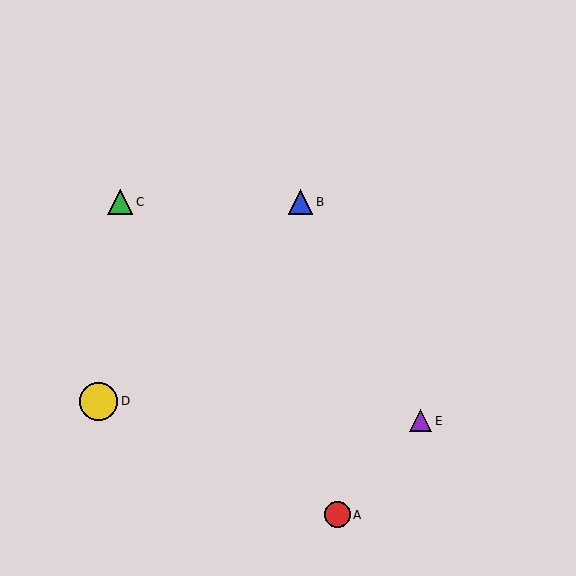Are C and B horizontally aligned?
Yes, both are at y≈202.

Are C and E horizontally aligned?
No, C is at y≈202 and E is at y≈421.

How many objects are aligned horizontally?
2 objects (B, C) are aligned horizontally.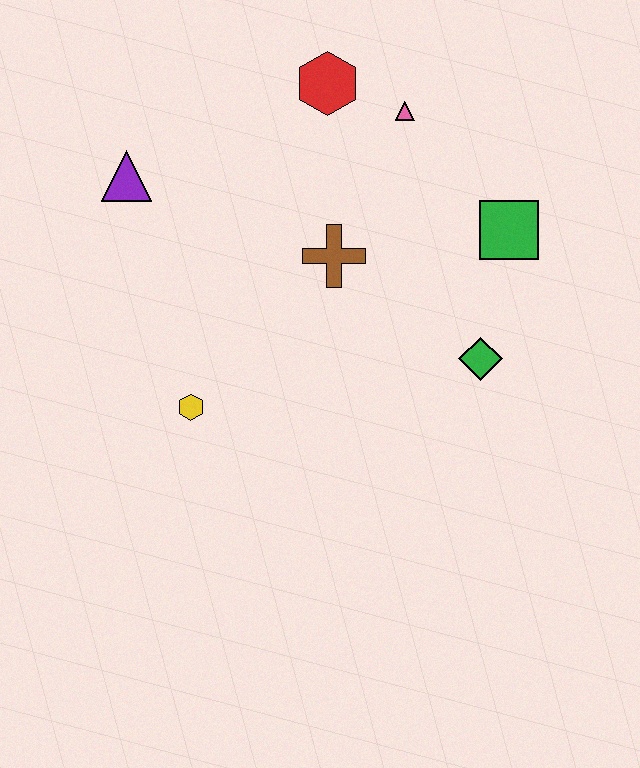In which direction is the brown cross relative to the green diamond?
The brown cross is to the left of the green diamond.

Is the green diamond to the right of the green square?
No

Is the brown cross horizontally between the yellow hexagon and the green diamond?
Yes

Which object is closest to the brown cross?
The pink triangle is closest to the brown cross.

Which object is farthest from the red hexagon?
The yellow hexagon is farthest from the red hexagon.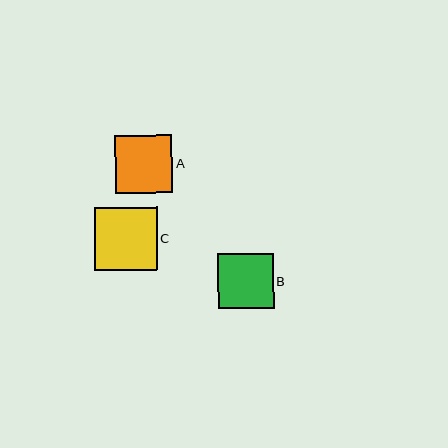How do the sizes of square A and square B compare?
Square A and square B are approximately the same size.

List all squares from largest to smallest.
From largest to smallest: C, A, B.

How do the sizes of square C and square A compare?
Square C and square A are approximately the same size.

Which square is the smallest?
Square B is the smallest with a size of approximately 56 pixels.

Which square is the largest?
Square C is the largest with a size of approximately 63 pixels.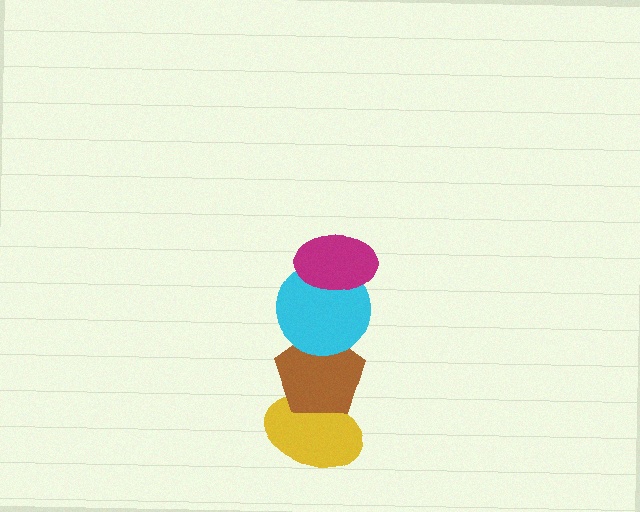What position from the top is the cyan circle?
The cyan circle is 2nd from the top.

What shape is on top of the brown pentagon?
The cyan circle is on top of the brown pentagon.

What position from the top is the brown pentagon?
The brown pentagon is 3rd from the top.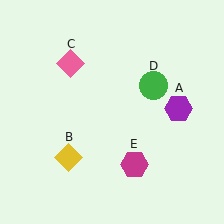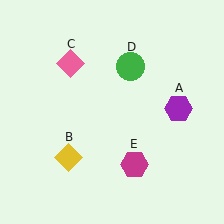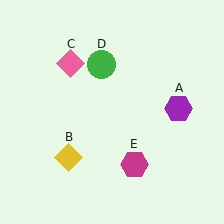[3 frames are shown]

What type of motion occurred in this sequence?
The green circle (object D) rotated counterclockwise around the center of the scene.